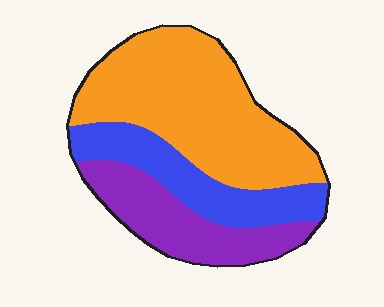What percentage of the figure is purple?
Purple covers 24% of the figure.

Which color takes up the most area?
Orange, at roughly 50%.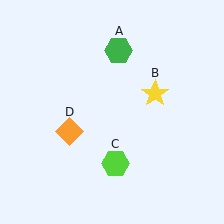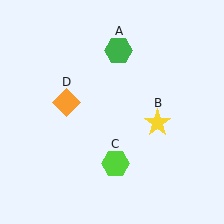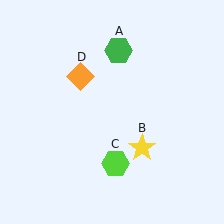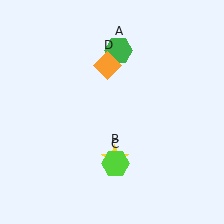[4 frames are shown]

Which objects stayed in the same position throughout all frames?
Green hexagon (object A) and lime hexagon (object C) remained stationary.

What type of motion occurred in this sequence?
The yellow star (object B), orange diamond (object D) rotated clockwise around the center of the scene.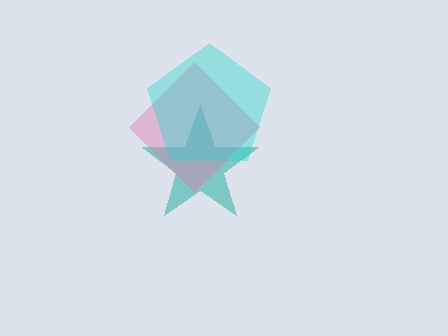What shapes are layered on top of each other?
The layered shapes are: a teal star, a pink diamond, a cyan pentagon.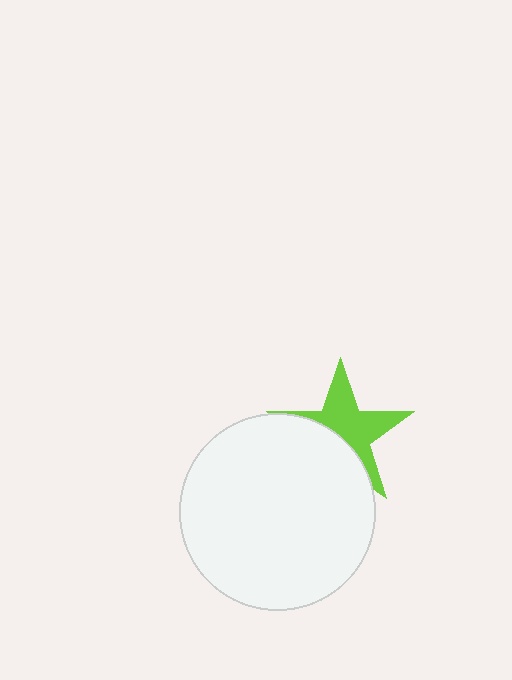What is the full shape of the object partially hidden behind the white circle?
The partially hidden object is a lime star.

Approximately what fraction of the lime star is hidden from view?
Roughly 45% of the lime star is hidden behind the white circle.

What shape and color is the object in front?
The object in front is a white circle.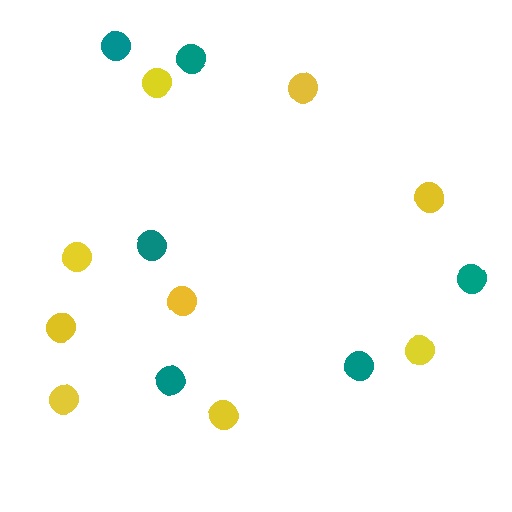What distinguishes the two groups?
There are 2 groups: one group of yellow circles (9) and one group of teal circles (6).